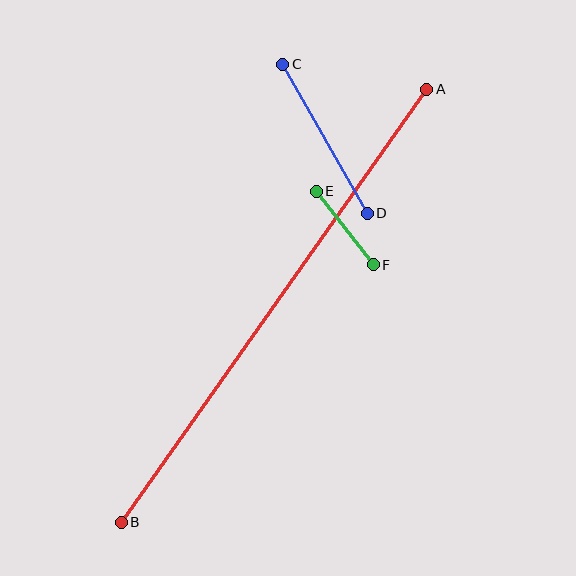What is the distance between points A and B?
The distance is approximately 530 pixels.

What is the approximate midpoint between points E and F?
The midpoint is at approximately (345, 228) pixels.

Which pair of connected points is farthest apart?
Points A and B are farthest apart.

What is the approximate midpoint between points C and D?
The midpoint is at approximately (325, 139) pixels.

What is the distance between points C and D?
The distance is approximately 172 pixels.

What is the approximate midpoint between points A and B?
The midpoint is at approximately (274, 306) pixels.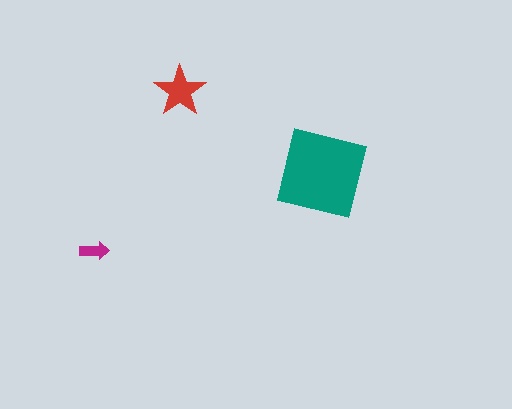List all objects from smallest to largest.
The magenta arrow, the red star, the teal square.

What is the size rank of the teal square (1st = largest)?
1st.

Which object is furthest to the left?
The magenta arrow is leftmost.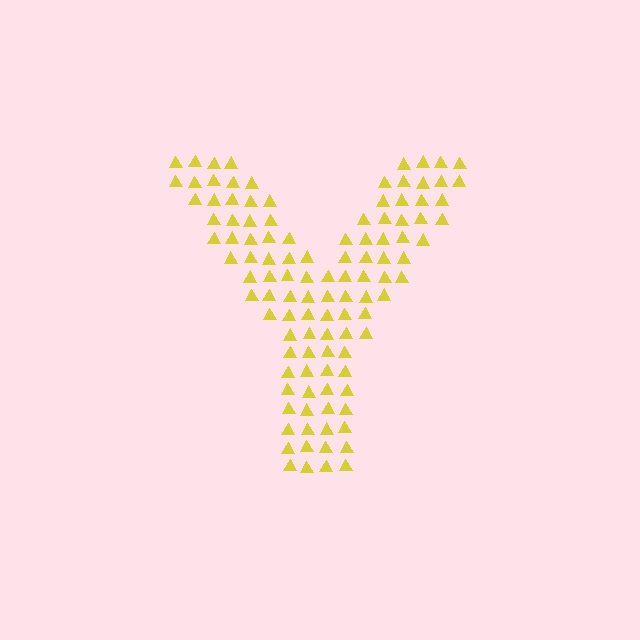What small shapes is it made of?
It is made of small triangles.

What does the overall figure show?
The overall figure shows the letter Y.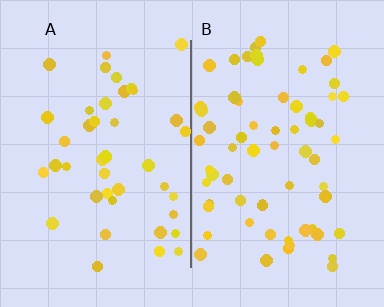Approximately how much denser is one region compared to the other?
Approximately 1.5× — region B over region A.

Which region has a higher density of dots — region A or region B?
B (the right).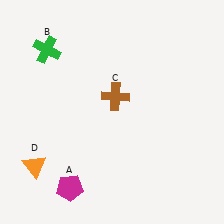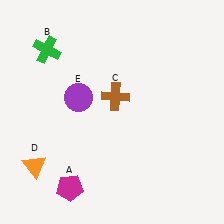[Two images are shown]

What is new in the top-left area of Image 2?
A purple circle (E) was added in the top-left area of Image 2.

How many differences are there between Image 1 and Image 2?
There is 1 difference between the two images.